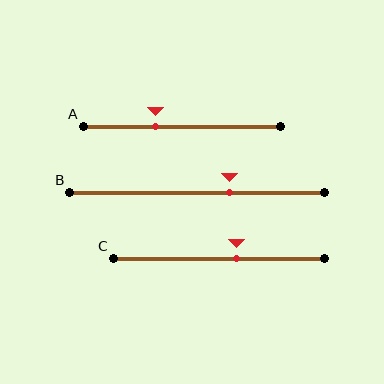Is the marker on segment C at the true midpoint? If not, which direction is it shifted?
No, the marker on segment C is shifted to the right by about 8% of the segment length.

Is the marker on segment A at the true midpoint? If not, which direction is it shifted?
No, the marker on segment A is shifted to the left by about 13% of the segment length.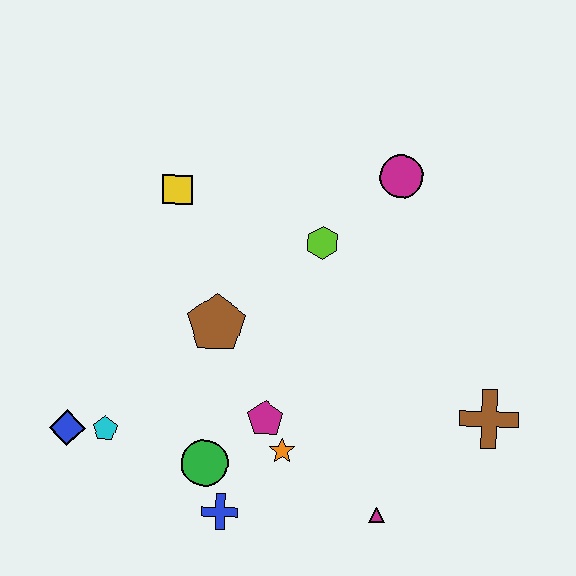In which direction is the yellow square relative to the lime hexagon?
The yellow square is to the left of the lime hexagon.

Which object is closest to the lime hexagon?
The magenta circle is closest to the lime hexagon.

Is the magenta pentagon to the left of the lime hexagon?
Yes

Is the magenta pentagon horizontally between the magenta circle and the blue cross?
Yes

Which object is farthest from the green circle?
The magenta circle is farthest from the green circle.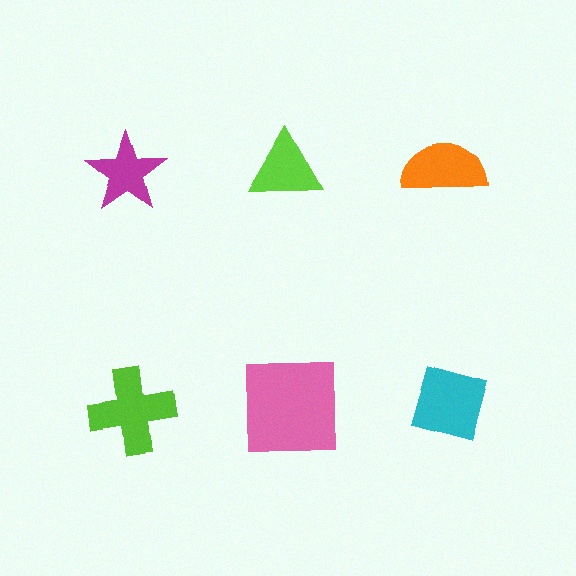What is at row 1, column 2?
A lime triangle.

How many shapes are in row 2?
3 shapes.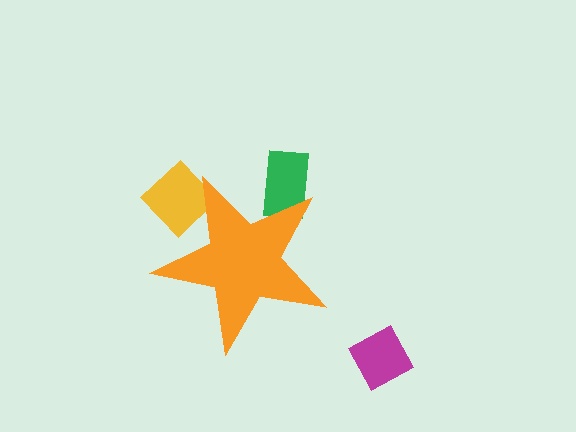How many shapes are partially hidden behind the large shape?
2 shapes are partially hidden.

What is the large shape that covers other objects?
An orange star.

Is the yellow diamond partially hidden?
Yes, the yellow diamond is partially hidden behind the orange star.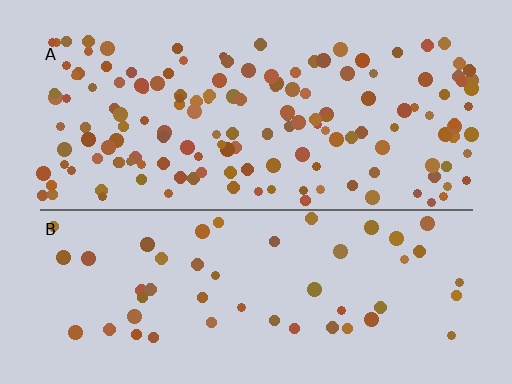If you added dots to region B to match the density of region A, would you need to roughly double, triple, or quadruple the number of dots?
Approximately triple.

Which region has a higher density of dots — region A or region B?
A (the top).